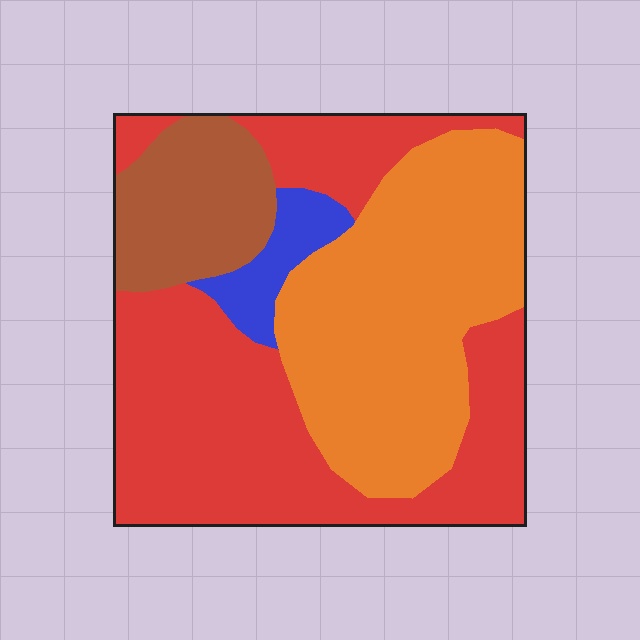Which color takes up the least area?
Blue, at roughly 5%.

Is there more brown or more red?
Red.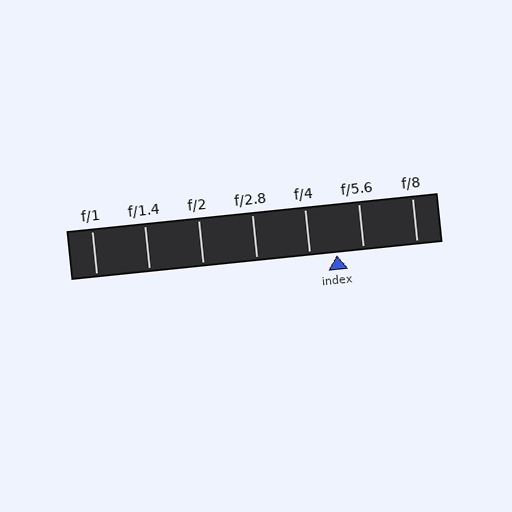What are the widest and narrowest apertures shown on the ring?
The widest aperture shown is f/1 and the narrowest is f/8.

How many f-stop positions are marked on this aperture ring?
There are 7 f-stop positions marked.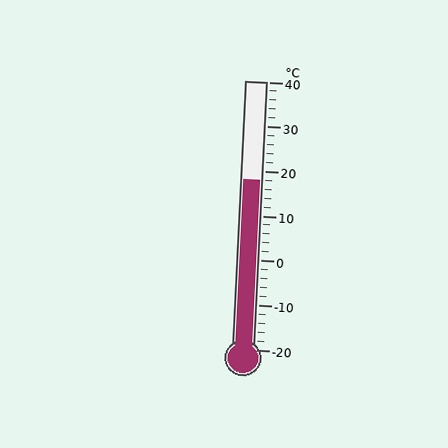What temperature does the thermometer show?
The thermometer shows approximately 18°C.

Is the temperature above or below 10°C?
The temperature is above 10°C.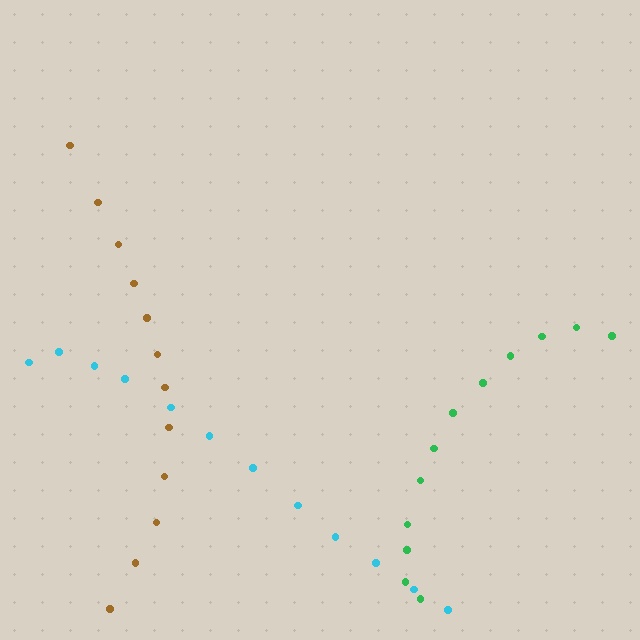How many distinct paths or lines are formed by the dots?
There are 3 distinct paths.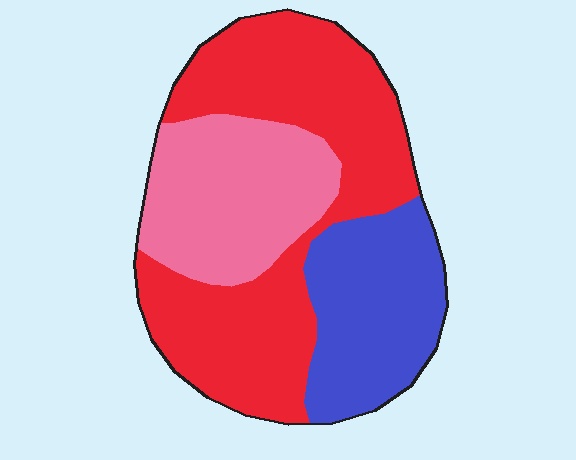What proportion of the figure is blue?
Blue takes up about one quarter (1/4) of the figure.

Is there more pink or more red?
Red.